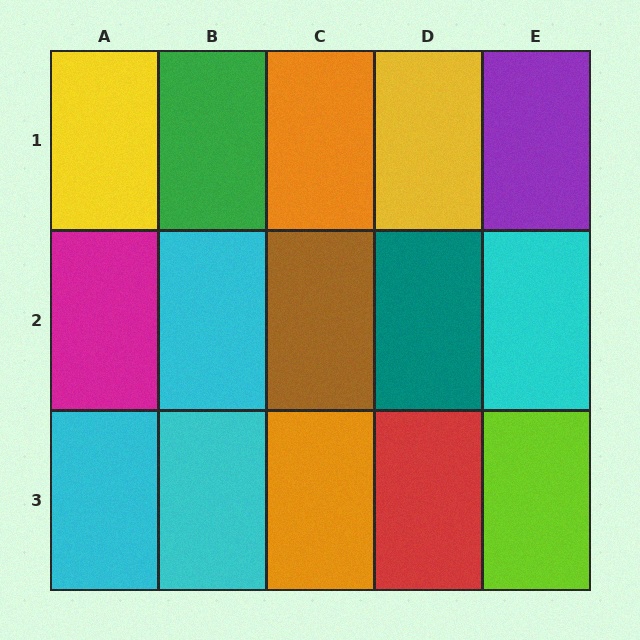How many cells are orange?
2 cells are orange.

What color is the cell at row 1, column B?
Green.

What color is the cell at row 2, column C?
Brown.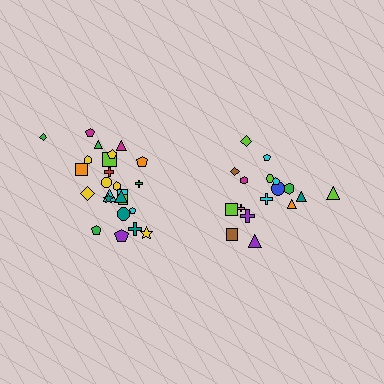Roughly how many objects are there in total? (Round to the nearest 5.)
Roughly 45 objects in total.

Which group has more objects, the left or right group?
The left group.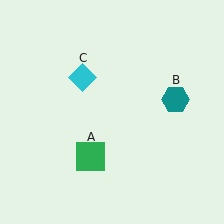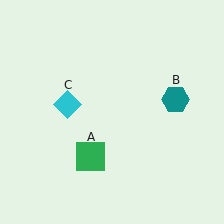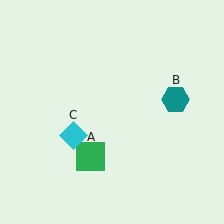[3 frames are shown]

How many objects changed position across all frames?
1 object changed position: cyan diamond (object C).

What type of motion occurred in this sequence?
The cyan diamond (object C) rotated counterclockwise around the center of the scene.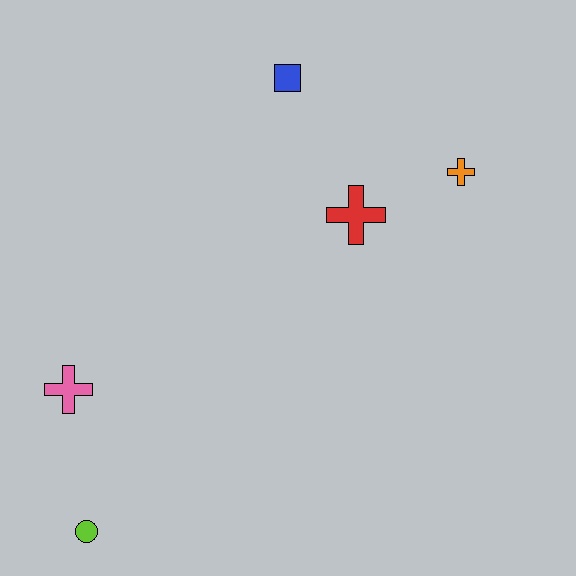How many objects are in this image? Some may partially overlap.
There are 5 objects.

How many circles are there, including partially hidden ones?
There is 1 circle.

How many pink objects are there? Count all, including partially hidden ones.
There is 1 pink object.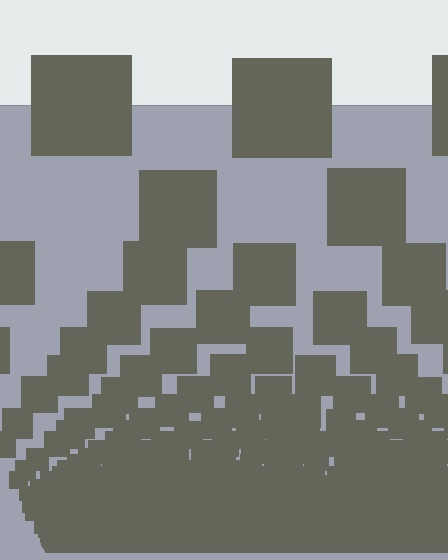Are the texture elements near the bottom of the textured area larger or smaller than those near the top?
Smaller. The gradient is inverted — elements near the bottom are smaller and denser.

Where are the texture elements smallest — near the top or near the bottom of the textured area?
Near the bottom.